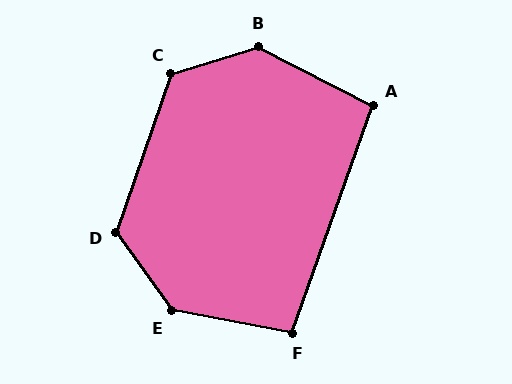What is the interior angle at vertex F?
Approximately 99 degrees (obtuse).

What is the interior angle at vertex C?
Approximately 127 degrees (obtuse).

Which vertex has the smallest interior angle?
A, at approximately 98 degrees.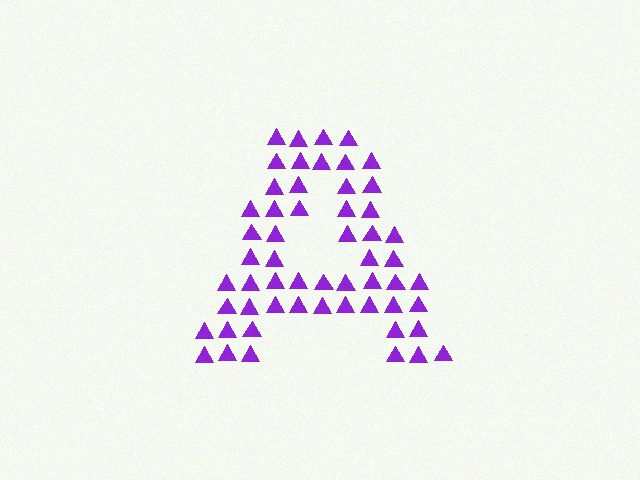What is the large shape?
The large shape is the letter A.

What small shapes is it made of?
It is made of small triangles.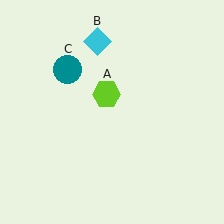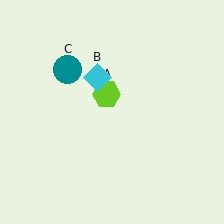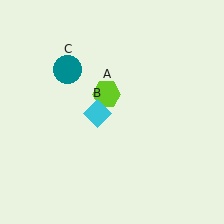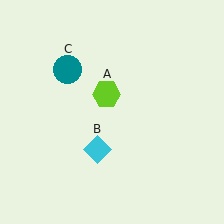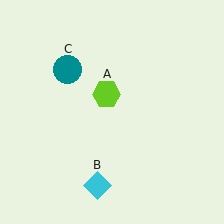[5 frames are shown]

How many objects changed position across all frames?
1 object changed position: cyan diamond (object B).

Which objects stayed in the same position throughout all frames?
Lime hexagon (object A) and teal circle (object C) remained stationary.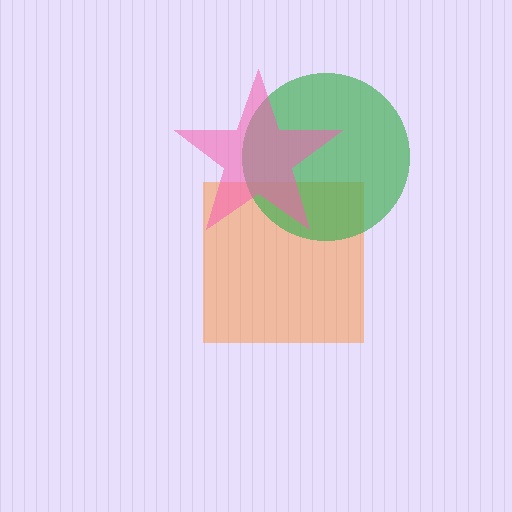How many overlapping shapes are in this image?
There are 3 overlapping shapes in the image.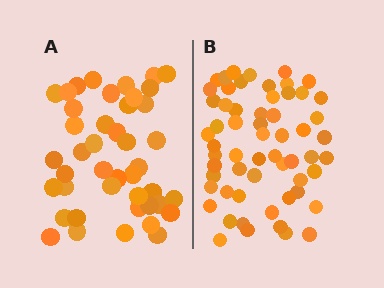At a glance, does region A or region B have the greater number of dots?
Region B (the right region) has more dots.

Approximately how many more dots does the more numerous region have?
Region B has approximately 15 more dots than region A.